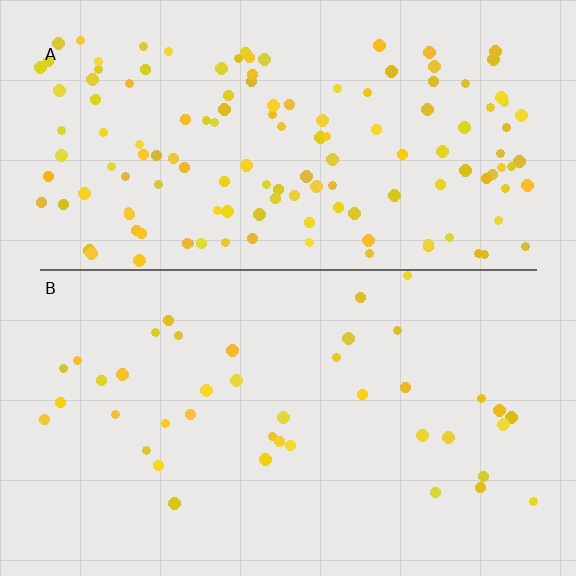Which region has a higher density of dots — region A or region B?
A (the top).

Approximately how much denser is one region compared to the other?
Approximately 3.4× — region A over region B.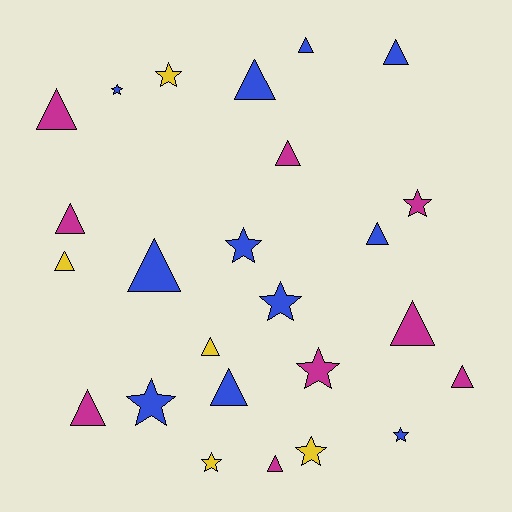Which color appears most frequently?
Blue, with 11 objects.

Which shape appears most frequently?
Triangle, with 15 objects.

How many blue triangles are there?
There are 6 blue triangles.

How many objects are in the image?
There are 25 objects.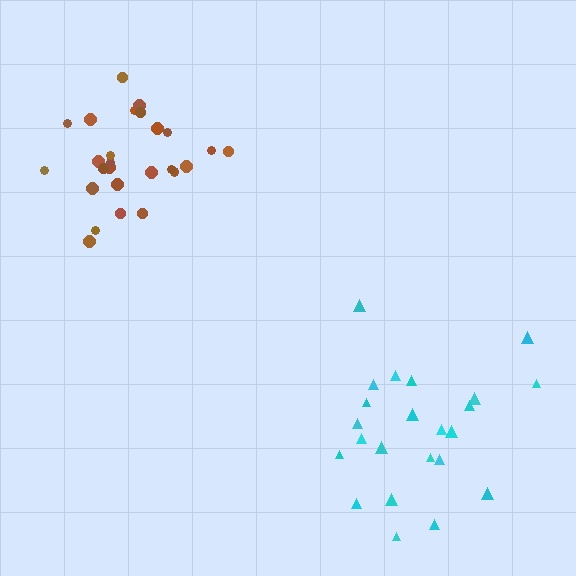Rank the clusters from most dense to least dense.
brown, cyan.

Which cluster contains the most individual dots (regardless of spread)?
Brown (27).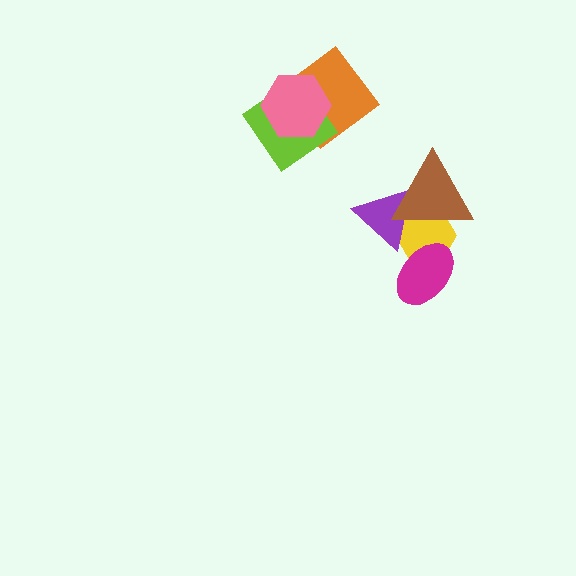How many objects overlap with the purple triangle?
2 objects overlap with the purple triangle.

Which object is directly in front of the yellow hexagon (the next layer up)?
The purple triangle is directly in front of the yellow hexagon.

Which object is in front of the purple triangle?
The brown triangle is in front of the purple triangle.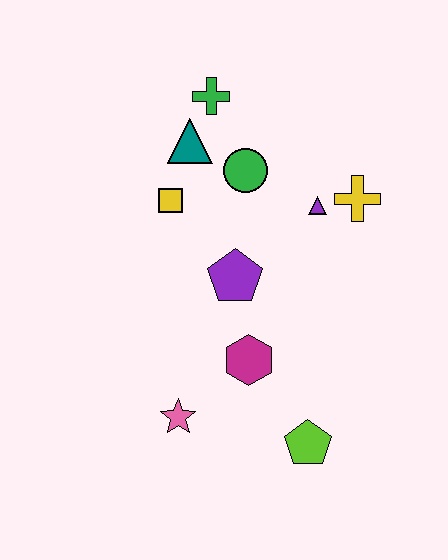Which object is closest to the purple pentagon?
The magenta hexagon is closest to the purple pentagon.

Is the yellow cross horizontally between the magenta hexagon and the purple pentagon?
No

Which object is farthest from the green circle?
The lime pentagon is farthest from the green circle.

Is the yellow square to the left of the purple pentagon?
Yes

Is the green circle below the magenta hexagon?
No